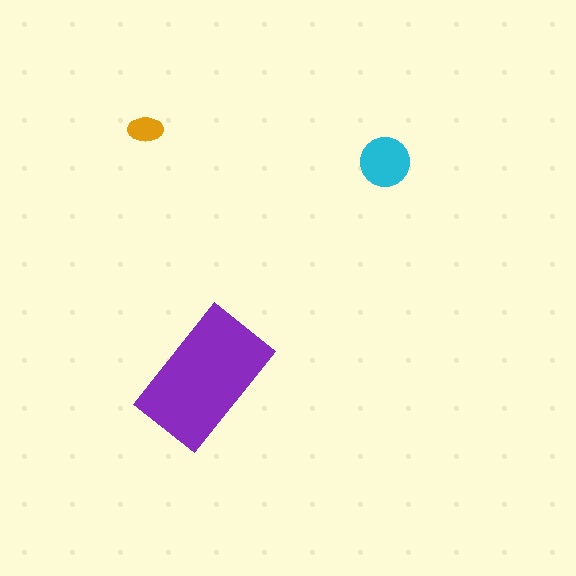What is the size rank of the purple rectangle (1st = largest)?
1st.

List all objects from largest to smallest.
The purple rectangle, the cyan circle, the orange ellipse.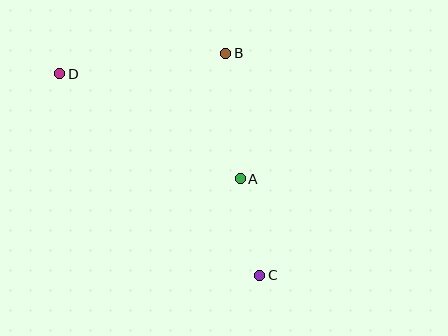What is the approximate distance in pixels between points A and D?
The distance between A and D is approximately 209 pixels.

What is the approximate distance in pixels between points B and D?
The distance between B and D is approximately 167 pixels.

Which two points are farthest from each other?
Points C and D are farthest from each other.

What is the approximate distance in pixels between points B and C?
The distance between B and C is approximately 225 pixels.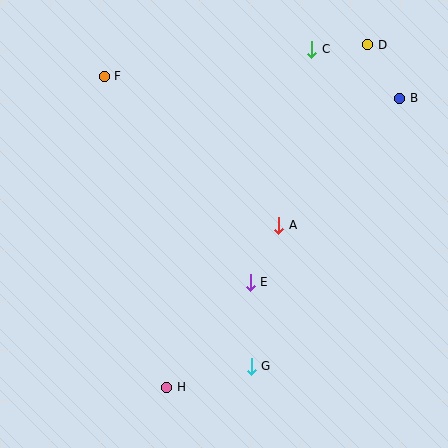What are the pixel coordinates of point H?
Point H is at (167, 387).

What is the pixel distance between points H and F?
The distance between H and F is 317 pixels.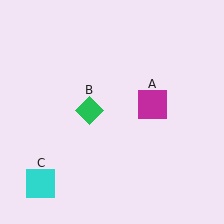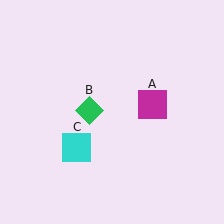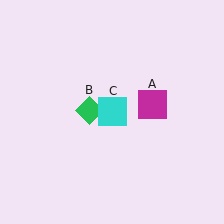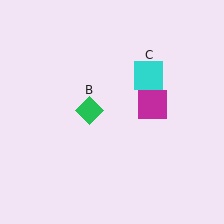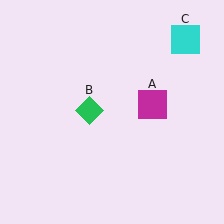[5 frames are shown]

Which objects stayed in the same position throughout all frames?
Magenta square (object A) and green diamond (object B) remained stationary.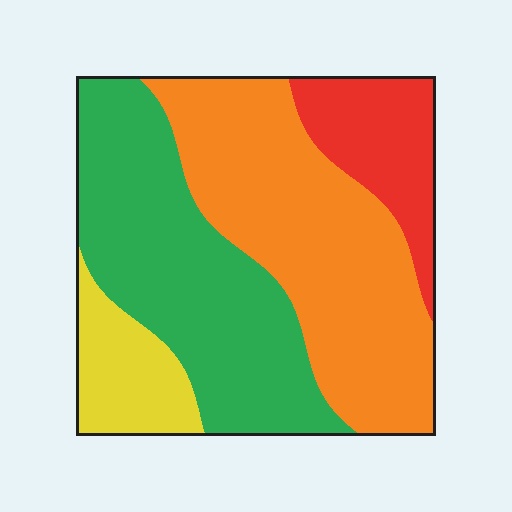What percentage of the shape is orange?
Orange takes up between a quarter and a half of the shape.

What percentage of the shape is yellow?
Yellow takes up about one tenth (1/10) of the shape.